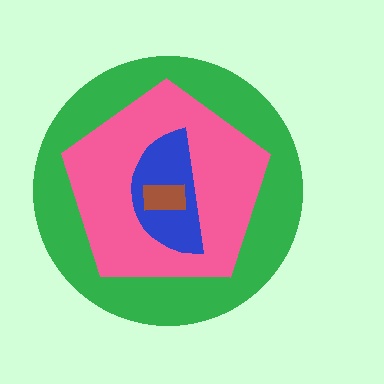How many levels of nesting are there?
4.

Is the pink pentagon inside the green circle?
Yes.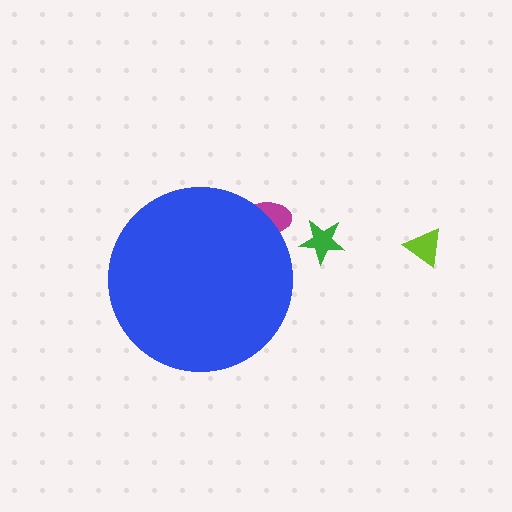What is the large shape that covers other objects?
A blue circle.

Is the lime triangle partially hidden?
No, the lime triangle is fully visible.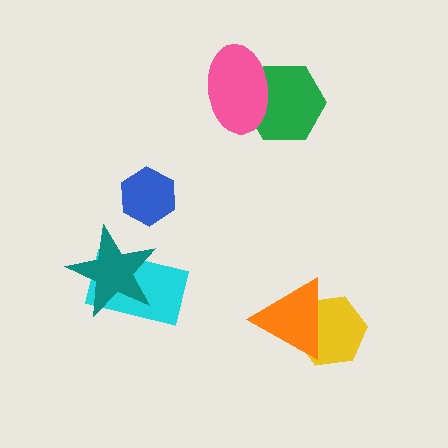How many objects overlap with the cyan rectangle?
1 object overlaps with the cyan rectangle.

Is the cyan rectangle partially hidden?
Yes, it is partially covered by another shape.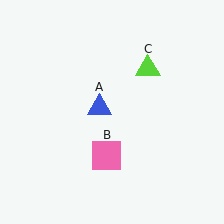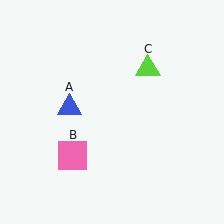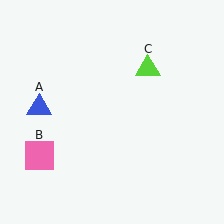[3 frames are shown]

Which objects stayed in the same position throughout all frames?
Lime triangle (object C) remained stationary.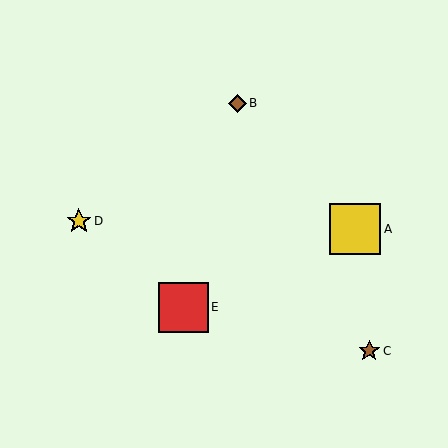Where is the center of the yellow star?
The center of the yellow star is at (79, 221).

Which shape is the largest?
The yellow square (labeled A) is the largest.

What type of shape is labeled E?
Shape E is a red square.